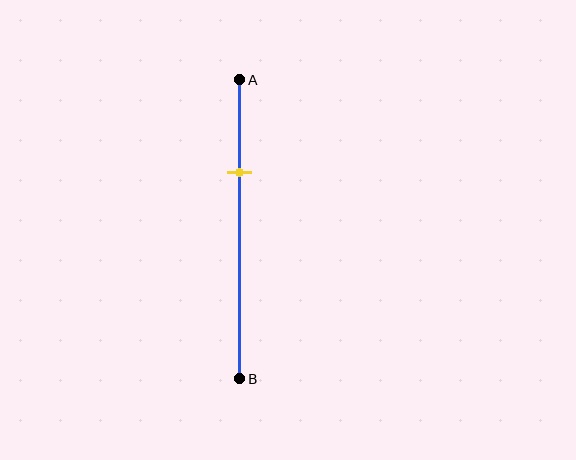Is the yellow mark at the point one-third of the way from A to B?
Yes, the mark is approximately at the one-third point.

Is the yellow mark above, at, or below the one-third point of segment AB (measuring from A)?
The yellow mark is approximately at the one-third point of segment AB.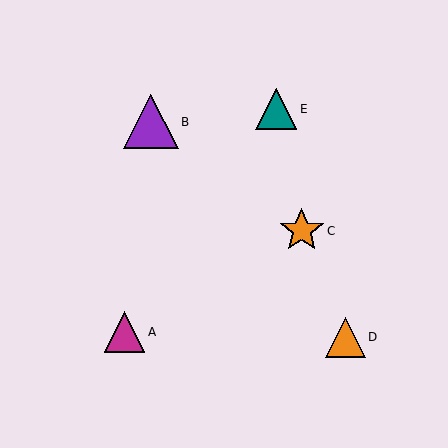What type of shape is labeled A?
Shape A is a magenta triangle.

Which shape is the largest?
The purple triangle (labeled B) is the largest.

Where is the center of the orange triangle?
The center of the orange triangle is at (345, 337).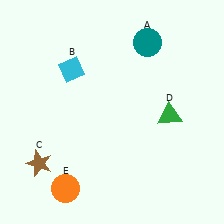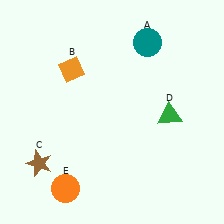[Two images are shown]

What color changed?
The diamond (B) changed from cyan in Image 1 to orange in Image 2.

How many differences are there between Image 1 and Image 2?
There is 1 difference between the two images.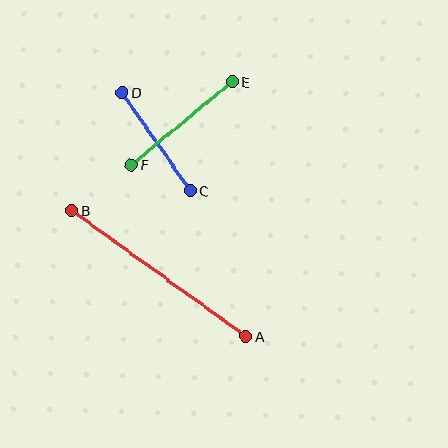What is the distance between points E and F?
The distance is approximately 130 pixels.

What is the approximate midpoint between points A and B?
The midpoint is at approximately (159, 274) pixels.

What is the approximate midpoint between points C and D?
The midpoint is at approximately (156, 142) pixels.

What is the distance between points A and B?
The distance is approximately 214 pixels.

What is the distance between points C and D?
The distance is approximately 120 pixels.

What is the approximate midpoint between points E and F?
The midpoint is at approximately (182, 123) pixels.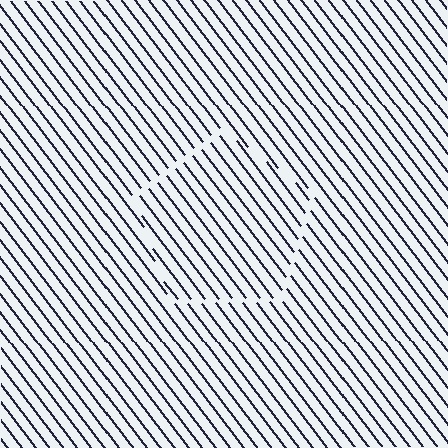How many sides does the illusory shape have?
5 sides — the line-ends trace a pentagon.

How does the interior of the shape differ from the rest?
The interior of the shape contains the same grating, shifted by half a period — the contour is defined by the phase discontinuity where line-ends from the inner and outer gratings abut.